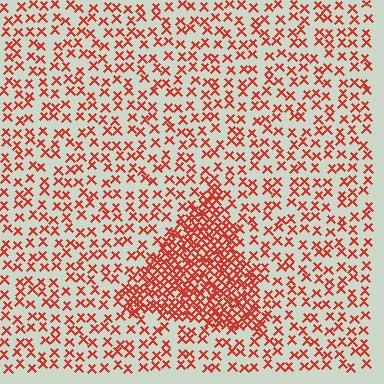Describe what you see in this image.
The image contains small red elements arranged at two different densities. A triangle-shaped region is visible where the elements are more densely packed than the surrounding area.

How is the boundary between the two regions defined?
The boundary is defined by a change in element density (approximately 2.6x ratio). All elements are the same color, size, and shape.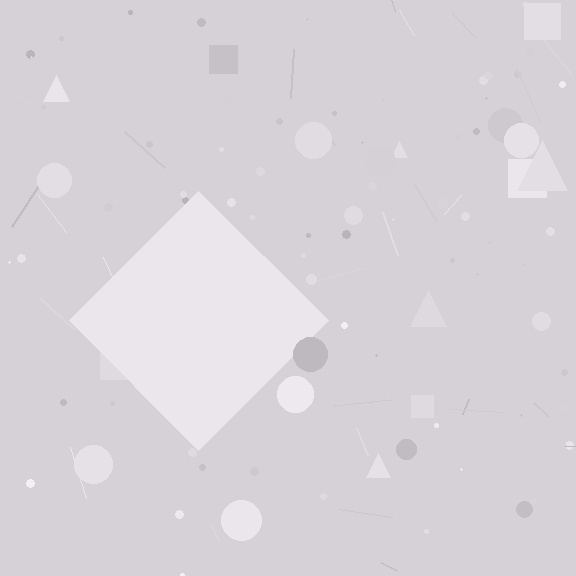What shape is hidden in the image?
A diamond is hidden in the image.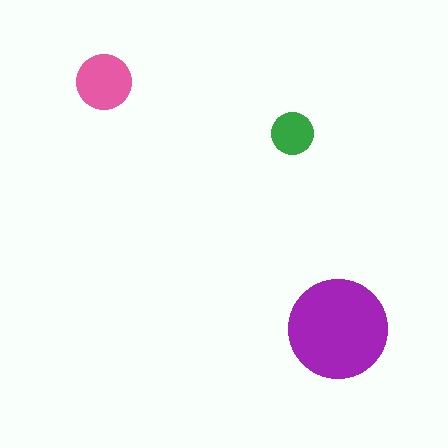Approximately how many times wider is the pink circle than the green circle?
About 1.5 times wider.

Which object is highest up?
The pink circle is topmost.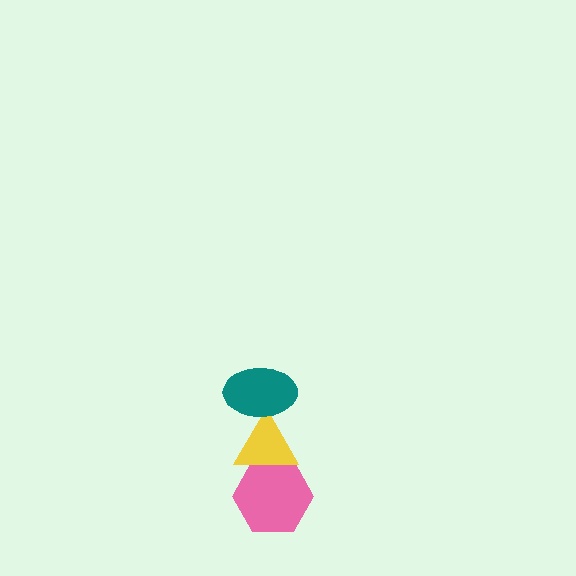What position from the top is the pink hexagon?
The pink hexagon is 3rd from the top.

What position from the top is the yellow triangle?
The yellow triangle is 2nd from the top.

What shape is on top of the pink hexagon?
The yellow triangle is on top of the pink hexagon.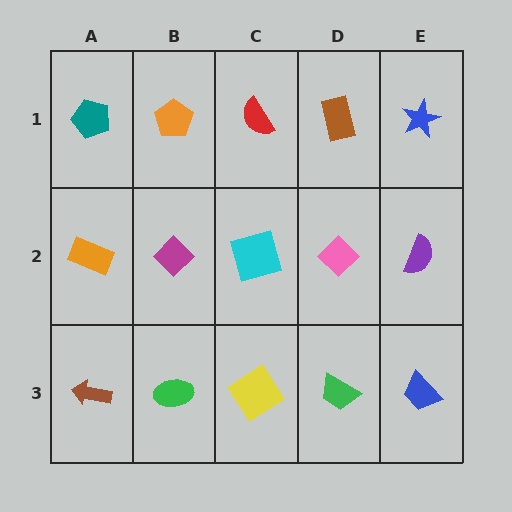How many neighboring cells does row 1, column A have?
2.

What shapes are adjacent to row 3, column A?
An orange rectangle (row 2, column A), a green ellipse (row 3, column B).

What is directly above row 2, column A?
A teal pentagon.